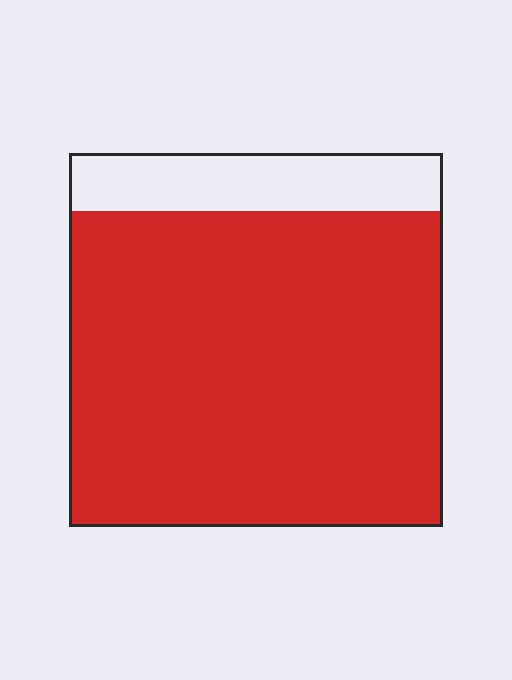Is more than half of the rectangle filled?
Yes.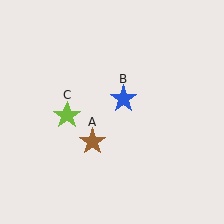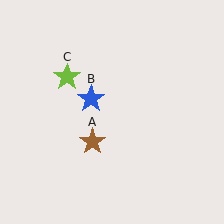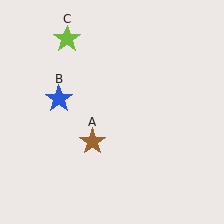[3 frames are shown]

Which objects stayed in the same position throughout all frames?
Brown star (object A) remained stationary.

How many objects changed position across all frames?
2 objects changed position: blue star (object B), lime star (object C).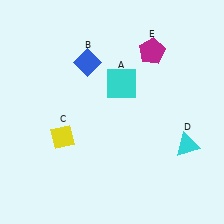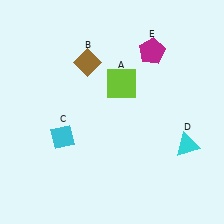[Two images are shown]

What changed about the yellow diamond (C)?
In Image 1, C is yellow. In Image 2, it changed to cyan.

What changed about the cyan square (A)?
In Image 1, A is cyan. In Image 2, it changed to lime.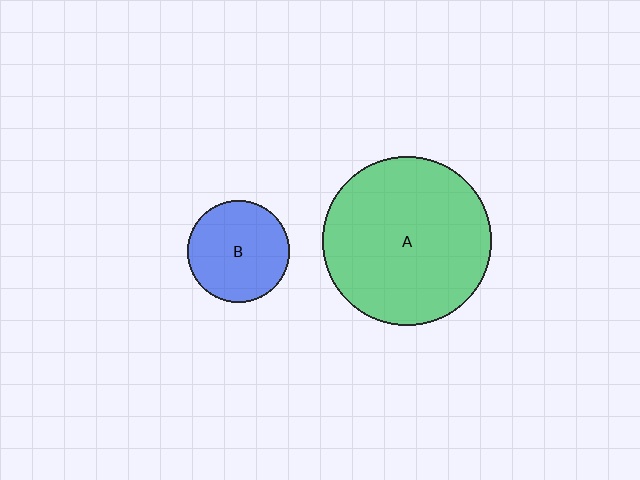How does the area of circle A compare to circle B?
Approximately 2.7 times.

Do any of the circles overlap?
No, none of the circles overlap.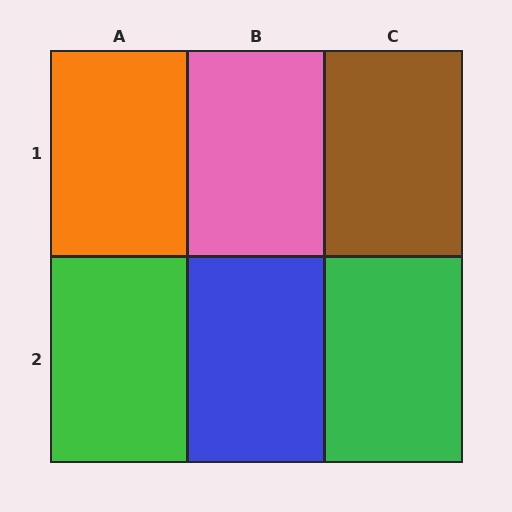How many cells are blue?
1 cell is blue.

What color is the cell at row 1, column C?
Brown.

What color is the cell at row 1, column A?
Orange.